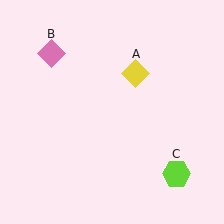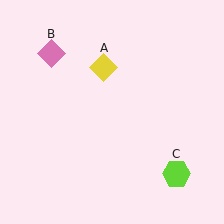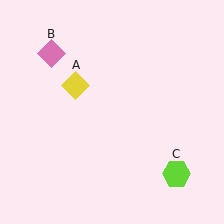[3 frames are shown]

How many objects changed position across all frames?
1 object changed position: yellow diamond (object A).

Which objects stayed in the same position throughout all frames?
Pink diamond (object B) and lime hexagon (object C) remained stationary.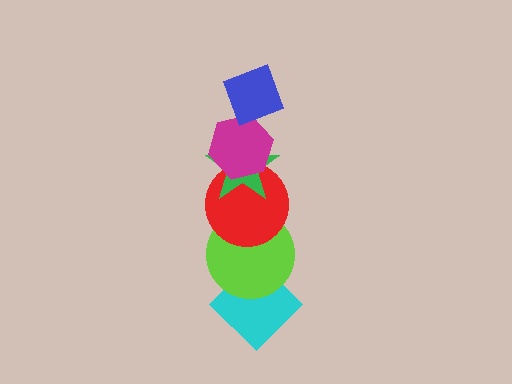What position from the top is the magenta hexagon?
The magenta hexagon is 2nd from the top.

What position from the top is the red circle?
The red circle is 4th from the top.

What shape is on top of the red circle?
The green star is on top of the red circle.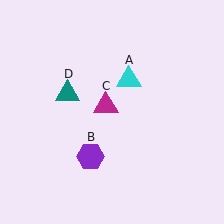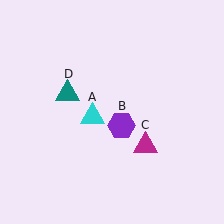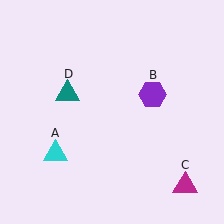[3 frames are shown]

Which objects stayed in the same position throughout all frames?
Teal triangle (object D) remained stationary.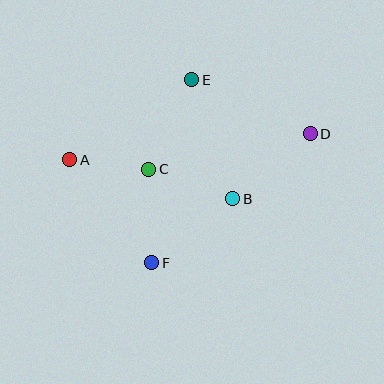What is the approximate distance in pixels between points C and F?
The distance between C and F is approximately 93 pixels.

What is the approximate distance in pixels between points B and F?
The distance between B and F is approximately 103 pixels.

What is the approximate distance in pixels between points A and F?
The distance between A and F is approximately 132 pixels.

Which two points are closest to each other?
Points A and C are closest to each other.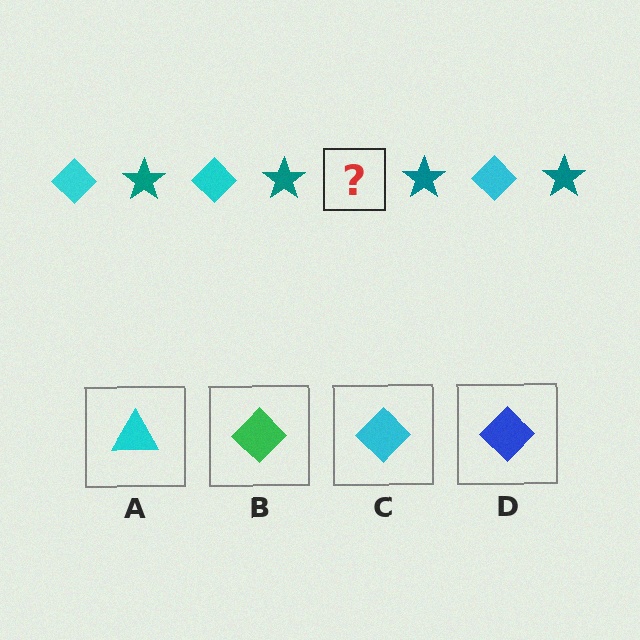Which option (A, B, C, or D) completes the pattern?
C.